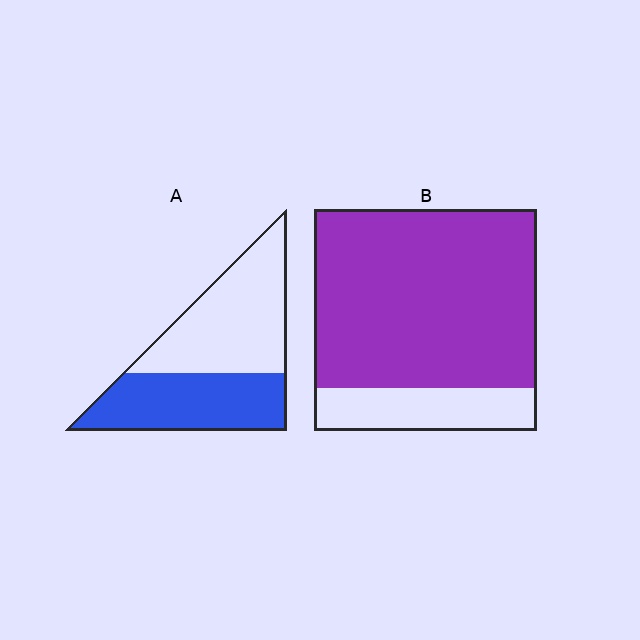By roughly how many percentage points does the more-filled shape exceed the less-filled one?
By roughly 35 percentage points (B over A).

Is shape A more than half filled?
No.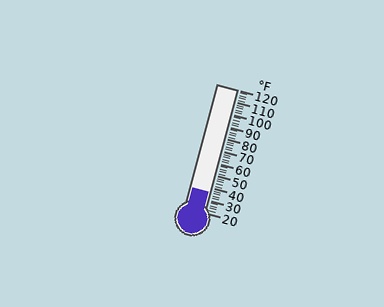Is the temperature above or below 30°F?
The temperature is above 30°F.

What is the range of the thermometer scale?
The thermometer scale ranges from 20°F to 120°F.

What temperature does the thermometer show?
The thermometer shows approximately 36°F.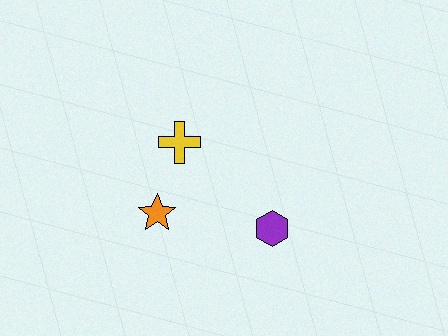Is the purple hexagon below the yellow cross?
Yes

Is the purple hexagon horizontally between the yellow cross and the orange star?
No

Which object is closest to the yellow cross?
The orange star is closest to the yellow cross.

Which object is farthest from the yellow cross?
The purple hexagon is farthest from the yellow cross.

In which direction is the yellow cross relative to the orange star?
The yellow cross is above the orange star.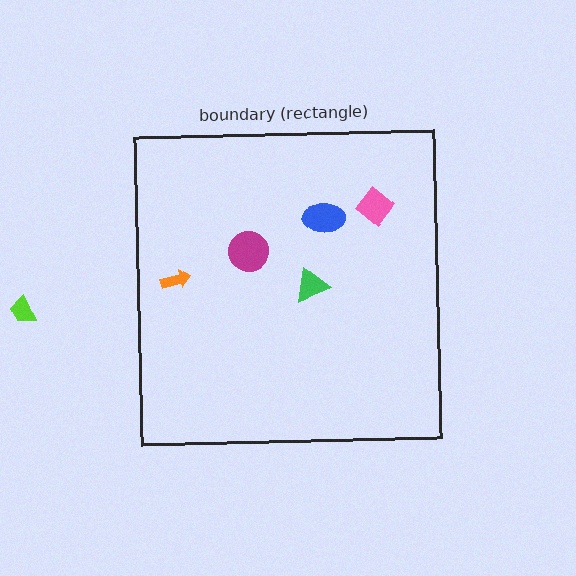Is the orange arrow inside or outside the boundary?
Inside.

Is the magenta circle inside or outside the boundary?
Inside.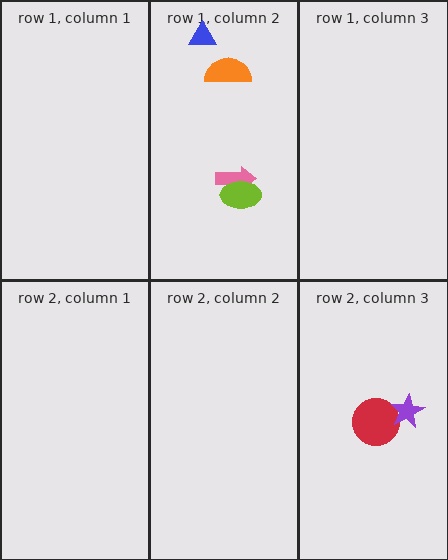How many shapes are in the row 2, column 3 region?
2.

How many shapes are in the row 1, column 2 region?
4.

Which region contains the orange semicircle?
The row 1, column 2 region.